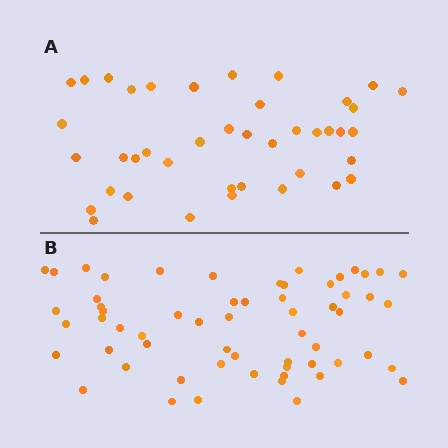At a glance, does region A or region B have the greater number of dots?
Region B (the bottom region) has more dots.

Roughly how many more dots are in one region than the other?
Region B has approximately 20 more dots than region A.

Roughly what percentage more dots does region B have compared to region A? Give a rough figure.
About 45% more.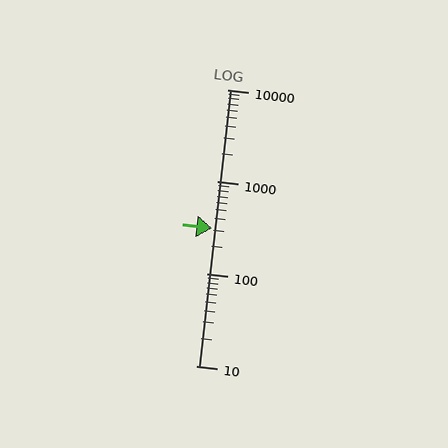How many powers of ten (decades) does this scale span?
The scale spans 3 decades, from 10 to 10000.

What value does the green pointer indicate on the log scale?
The pointer indicates approximately 310.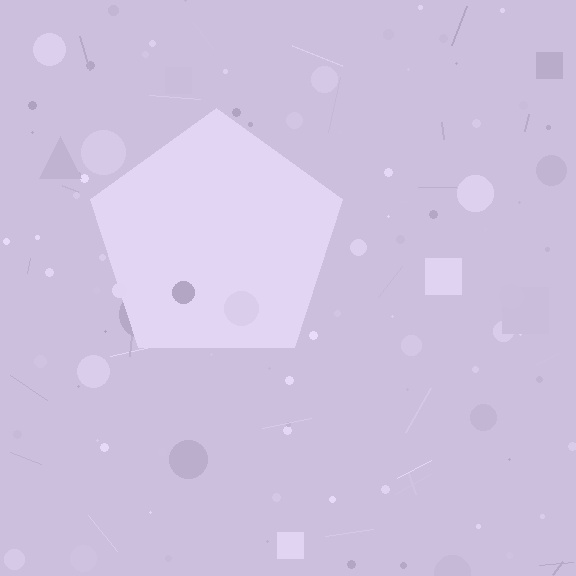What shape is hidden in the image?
A pentagon is hidden in the image.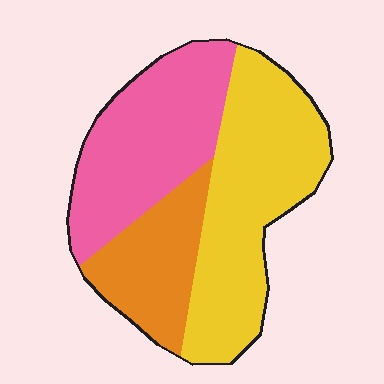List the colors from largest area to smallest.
From largest to smallest: yellow, pink, orange.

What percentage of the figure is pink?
Pink takes up about one third (1/3) of the figure.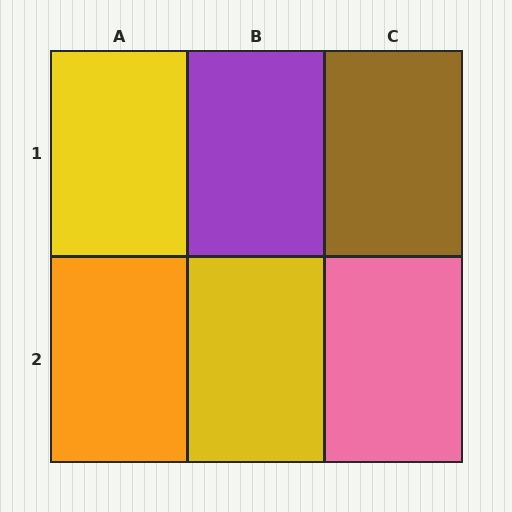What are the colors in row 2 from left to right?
Orange, yellow, pink.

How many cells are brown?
1 cell is brown.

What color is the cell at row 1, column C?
Brown.